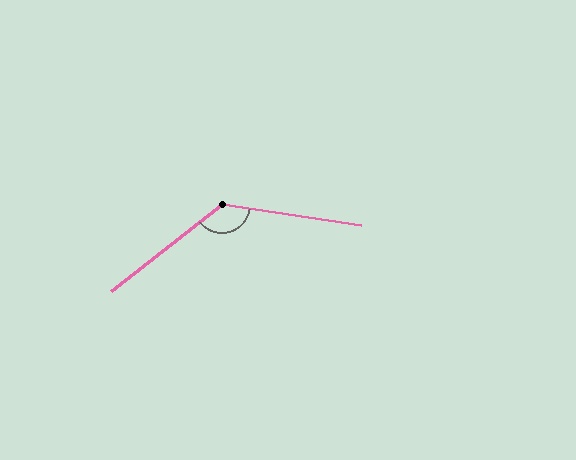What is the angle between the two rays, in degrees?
Approximately 133 degrees.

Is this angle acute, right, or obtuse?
It is obtuse.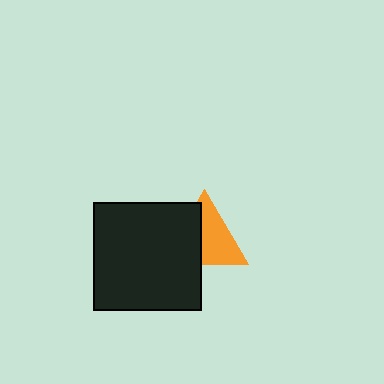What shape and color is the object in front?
The object in front is a black square.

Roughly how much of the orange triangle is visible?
About half of it is visible (roughly 57%).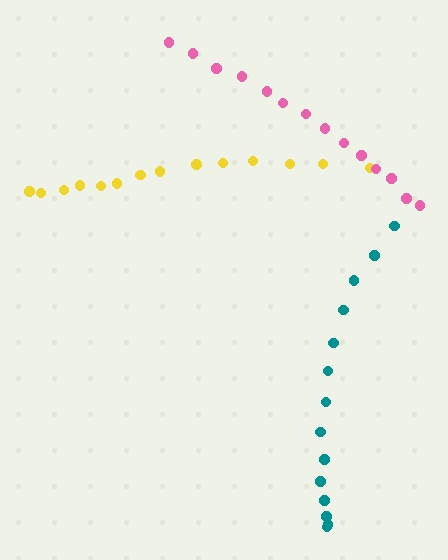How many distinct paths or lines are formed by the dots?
There are 3 distinct paths.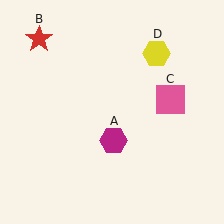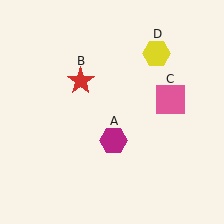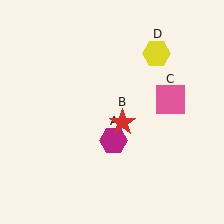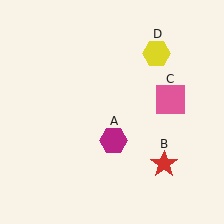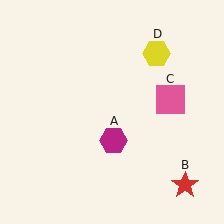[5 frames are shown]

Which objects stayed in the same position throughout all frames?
Magenta hexagon (object A) and pink square (object C) and yellow hexagon (object D) remained stationary.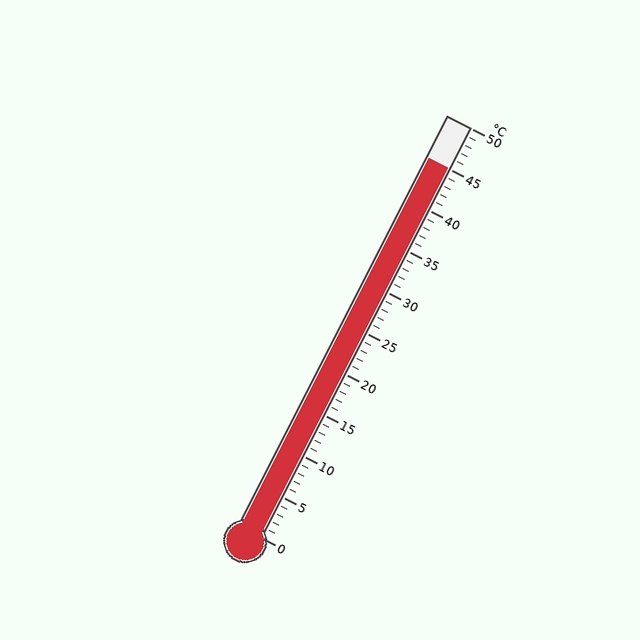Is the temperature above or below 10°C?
The temperature is above 10°C.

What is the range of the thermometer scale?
The thermometer scale ranges from 0°C to 50°C.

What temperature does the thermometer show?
The thermometer shows approximately 45°C.